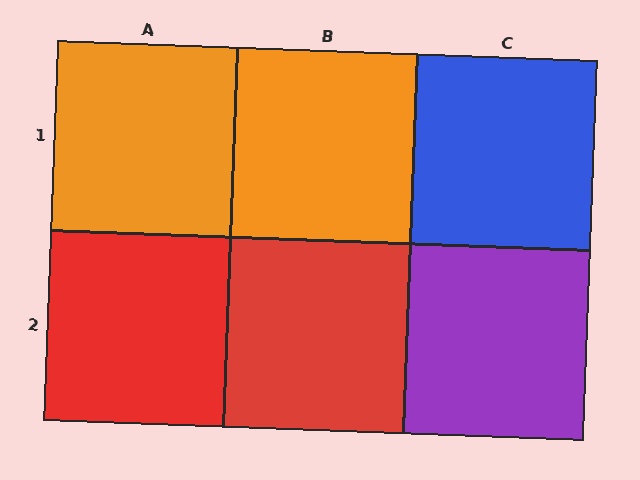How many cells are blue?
1 cell is blue.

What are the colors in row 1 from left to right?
Orange, orange, blue.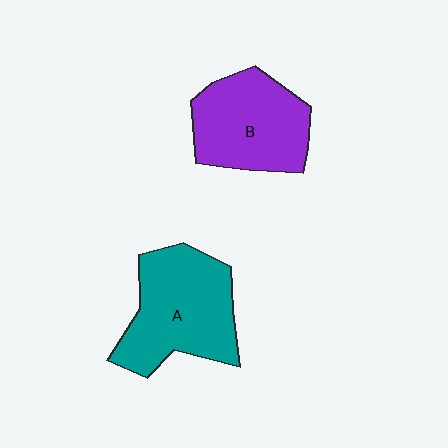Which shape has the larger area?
Shape A (teal).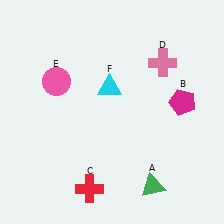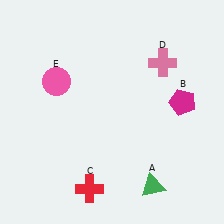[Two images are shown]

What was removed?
The cyan triangle (F) was removed in Image 2.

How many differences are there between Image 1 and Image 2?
There is 1 difference between the two images.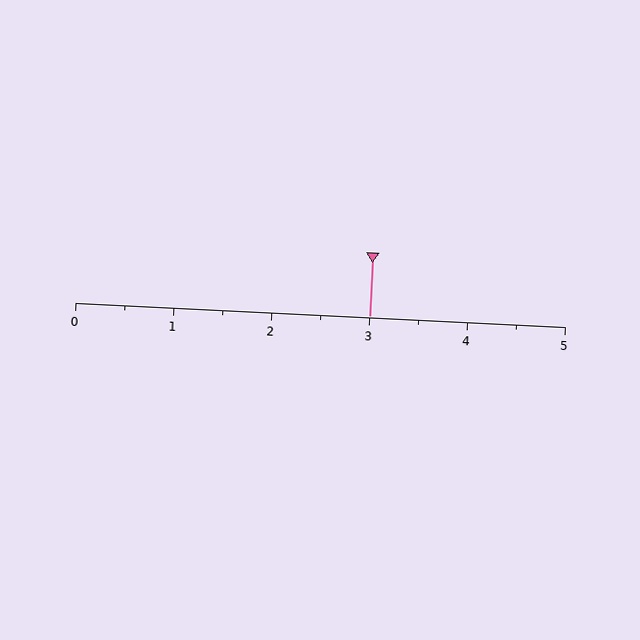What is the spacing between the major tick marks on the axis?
The major ticks are spaced 1 apart.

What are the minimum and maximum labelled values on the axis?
The axis runs from 0 to 5.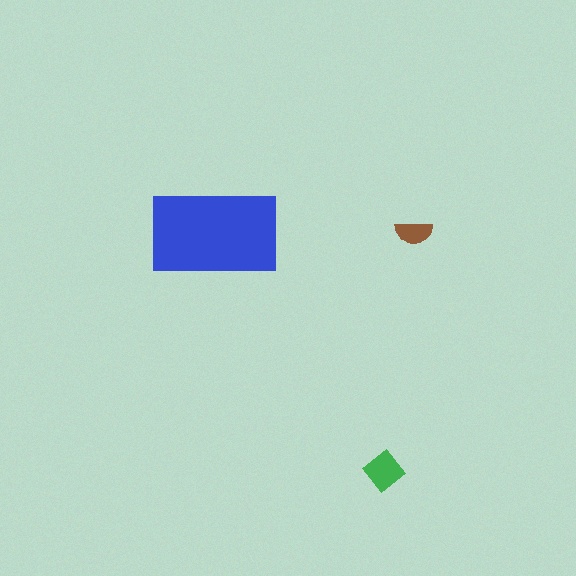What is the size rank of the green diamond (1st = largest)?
2nd.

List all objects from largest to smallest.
The blue rectangle, the green diamond, the brown semicircle.